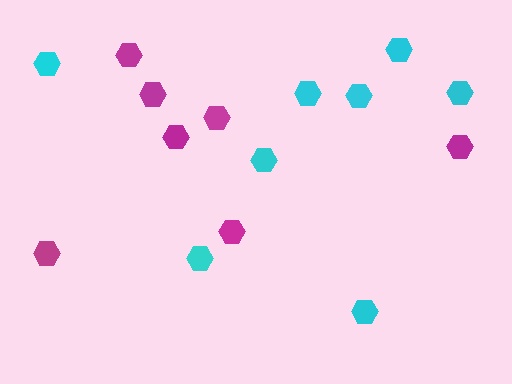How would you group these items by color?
There are 2 groups: one group of cyan hexagons (8) and one group of magenta hexagons (7).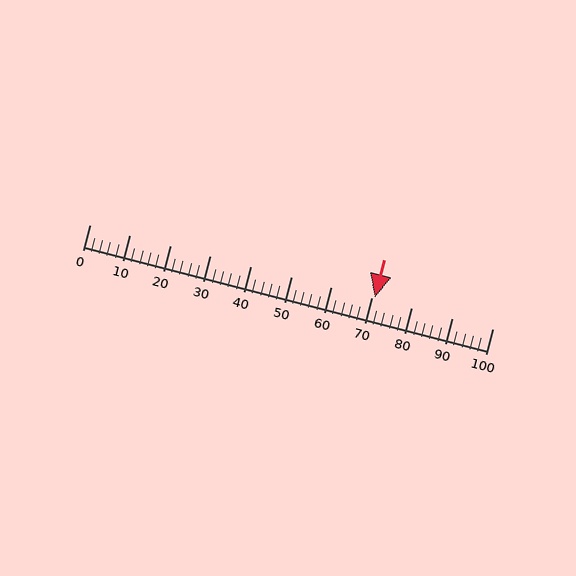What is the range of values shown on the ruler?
The ruler shows values from 0 to 100.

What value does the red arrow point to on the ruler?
The red arrow points to approximately 71.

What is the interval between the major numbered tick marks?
The major tick marks are spaced 10 units apart.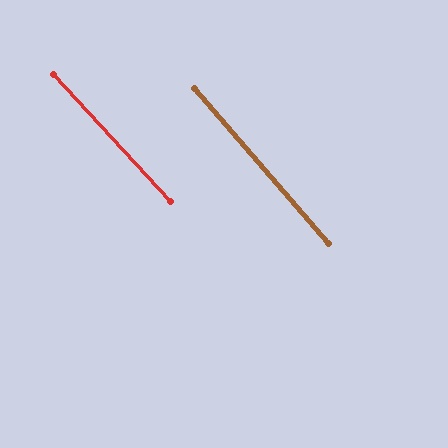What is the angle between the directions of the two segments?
Approximately 2 degrees.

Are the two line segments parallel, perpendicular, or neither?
Parallel — their directions differ by only 2.0°.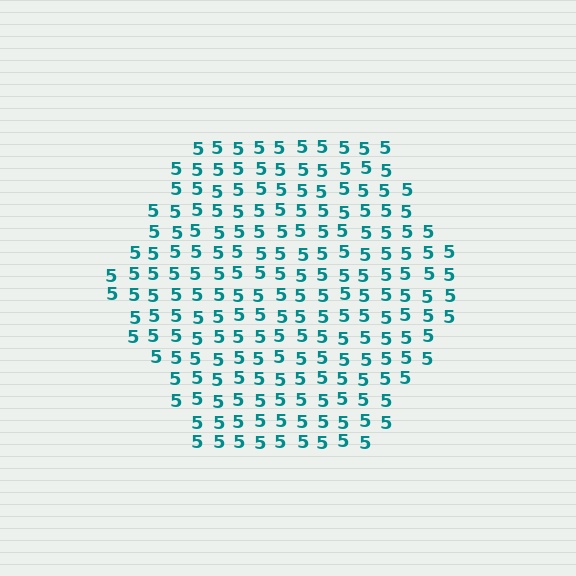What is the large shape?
The large shape is a hexagon.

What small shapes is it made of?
It is made of small digit 5's.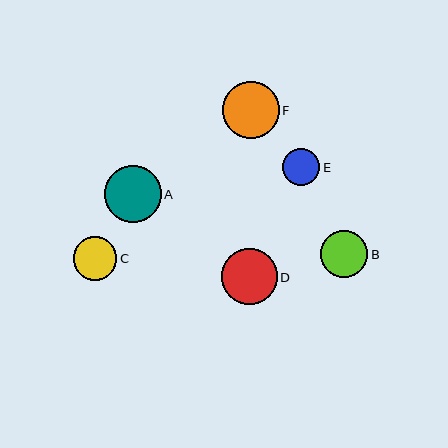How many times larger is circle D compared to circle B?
Circle D is approximately 1.2 times the size of circle B.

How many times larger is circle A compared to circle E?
Circle A is approximately 1.5 times the size of circle E.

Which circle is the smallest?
Circle E is the smallest with a size of approximately 37 pixels.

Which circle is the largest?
Circle F is the largest with a size of approximately 57 pixels.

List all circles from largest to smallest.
From largest to smallest: F, A, D, B, C, E.